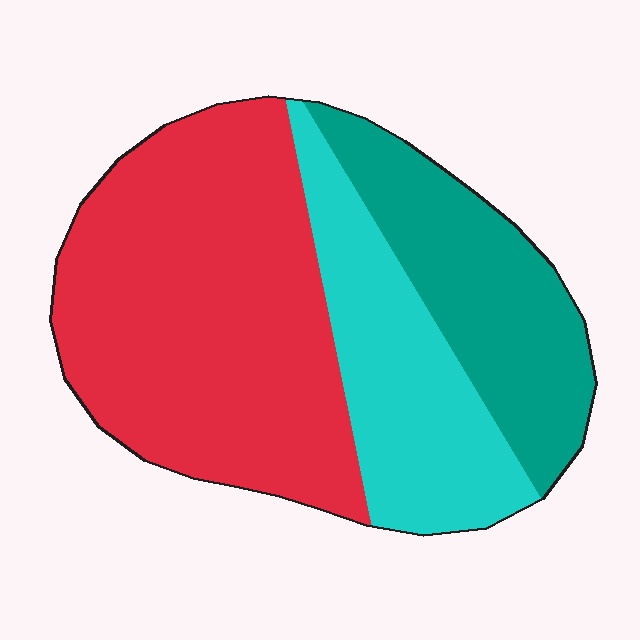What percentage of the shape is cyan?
Cyan takes up about one quarter (1/4) of the shape.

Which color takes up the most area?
Red, at roughly 50%.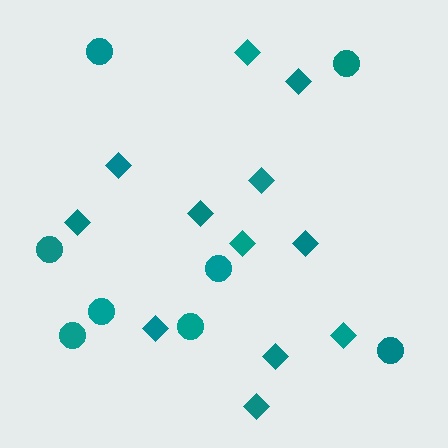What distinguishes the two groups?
There are 2 groups: one group of diamonds (12) and one group of circles (8).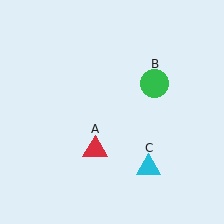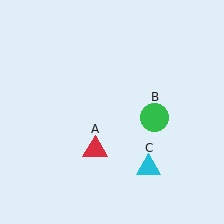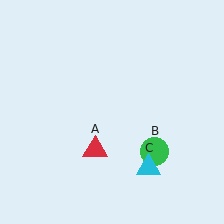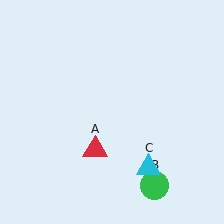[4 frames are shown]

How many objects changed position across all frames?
1 object changed position: green circle (object B).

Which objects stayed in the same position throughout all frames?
Red triangle (object A) and cyan triangle (object C) remained stationary.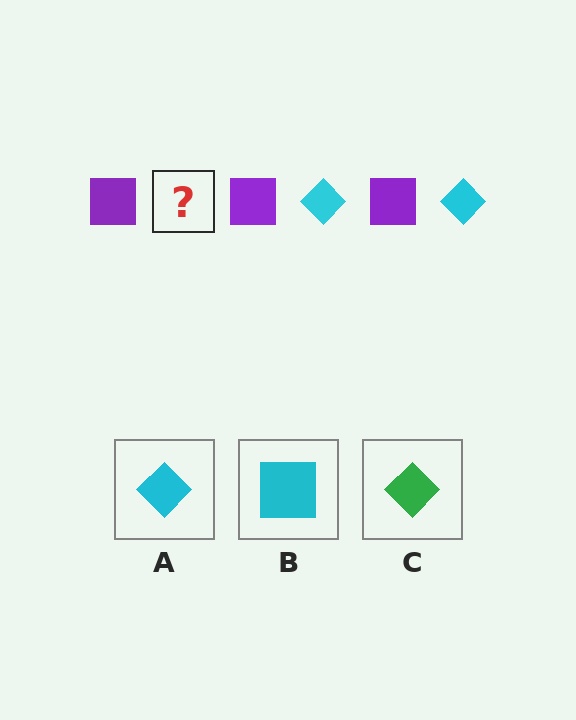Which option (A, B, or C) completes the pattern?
A.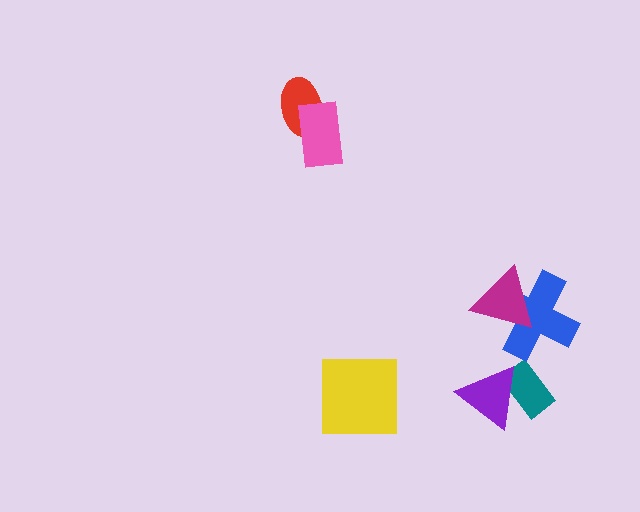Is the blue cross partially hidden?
Yes, it is partially covered by another shape.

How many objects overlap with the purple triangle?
1 object overlaps with the purple triangle.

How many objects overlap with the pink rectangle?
1 object overlaps with the pink rectangle.